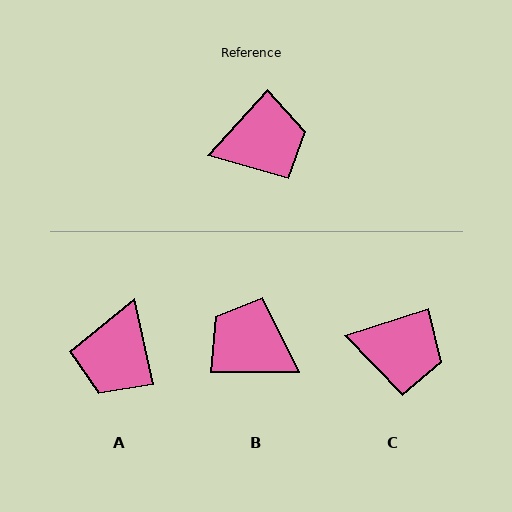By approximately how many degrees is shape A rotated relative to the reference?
Approximately 125 degrees clockwise.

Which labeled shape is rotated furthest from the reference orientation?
B, about 132 degrees away.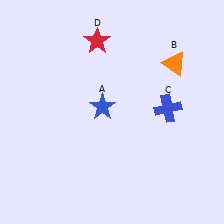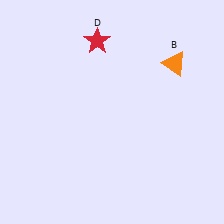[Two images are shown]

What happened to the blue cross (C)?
The blue cross (C) was removed in Image 2. It was in the top-right area of Image 1.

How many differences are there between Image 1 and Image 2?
There are 2 differences between the two images.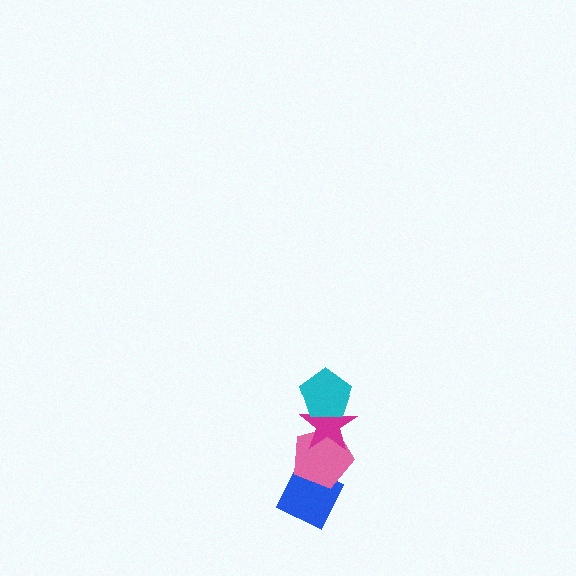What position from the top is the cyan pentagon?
The cyan pentagon is 1st from the top.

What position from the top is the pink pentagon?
The pink pentagon is 3rd from the top.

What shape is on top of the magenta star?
The cyan pentagon is on top of the magenta star.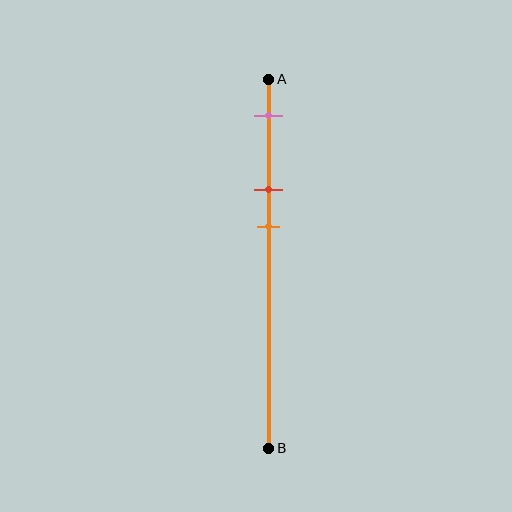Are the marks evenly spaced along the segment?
Yes, the marks are approximately evenly spaced.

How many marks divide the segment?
There are 3 marks dividing the segment.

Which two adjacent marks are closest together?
The red and orange marks are the closest adjacent pair.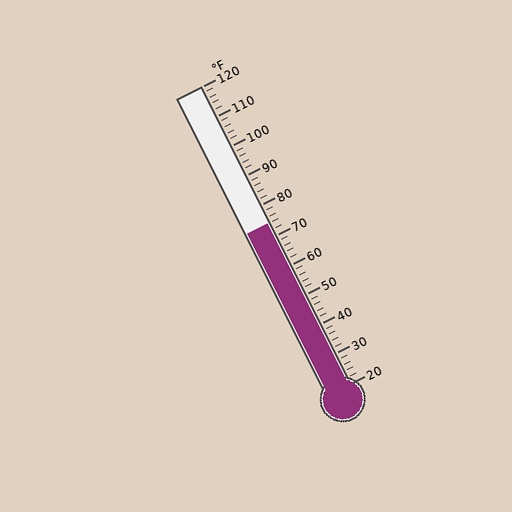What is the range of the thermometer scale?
The thermometer scale ranges from 20°F to 120°F.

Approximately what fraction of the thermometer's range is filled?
The thermometer is filled to approximately 55% of its range.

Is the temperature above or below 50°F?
The temperature is above 50°F.